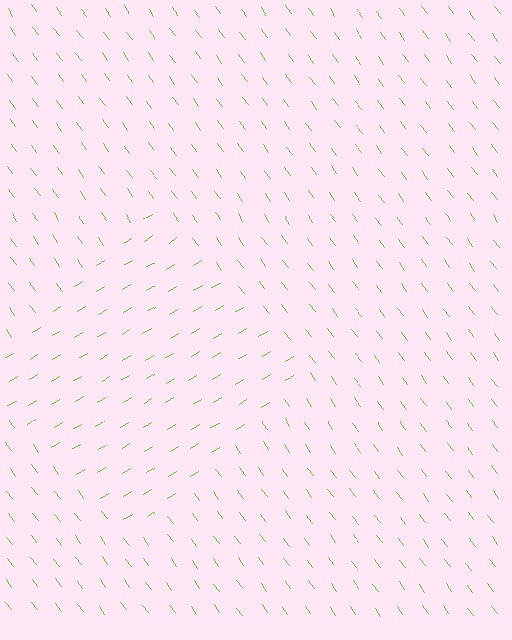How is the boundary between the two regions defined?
The boundary is defined purely by a change in line orientation (approximately 84 degrees difference). All lines are the same color and thickness.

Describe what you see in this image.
The image is filled with small lime line segments. A diamond region in the image has lines oriented differently from the surrounding lines, creating a visible texture boundary.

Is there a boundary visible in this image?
Yes, there is a texture boundary formed by a change in line orientation.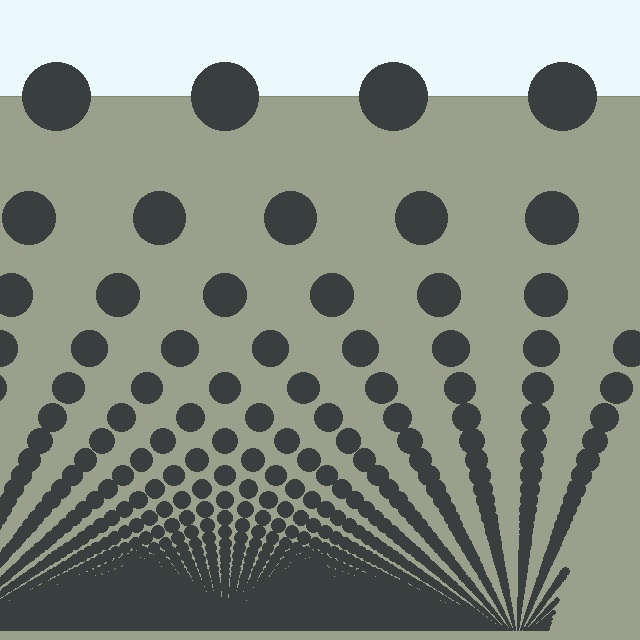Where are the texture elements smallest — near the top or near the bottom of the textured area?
Near the bottom.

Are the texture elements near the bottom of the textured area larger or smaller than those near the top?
Smaller. The gradient is inverted — elements near the bottom are smaller and denser.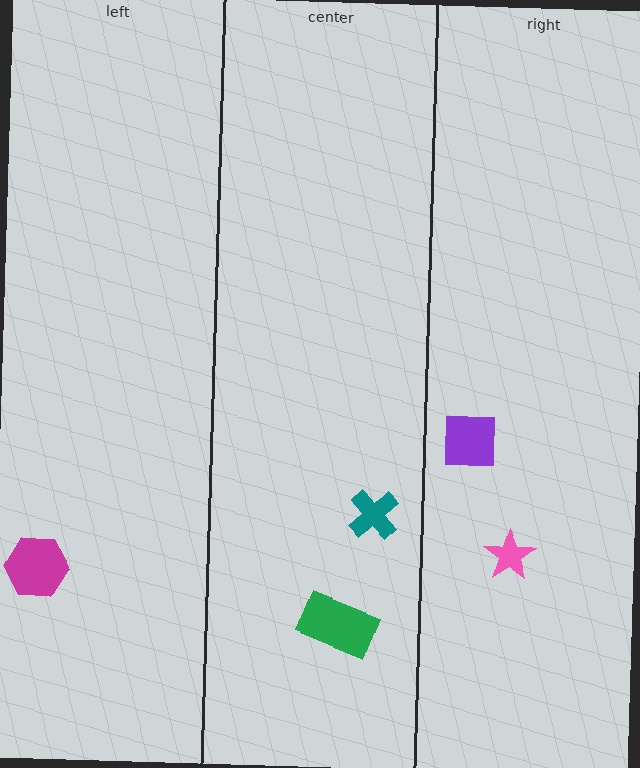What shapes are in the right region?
The purple square, the pink star.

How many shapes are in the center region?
2.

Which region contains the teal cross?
The center region.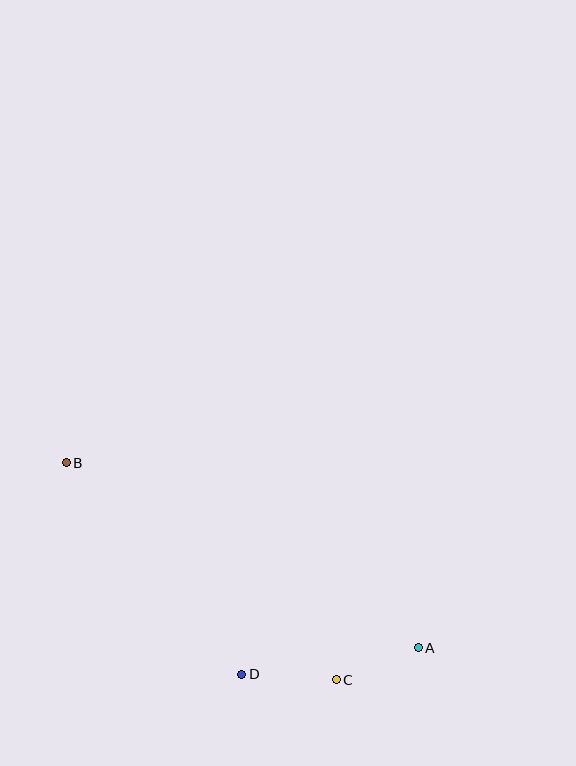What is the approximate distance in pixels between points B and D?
The distance between B and D is approximately 275 pixels.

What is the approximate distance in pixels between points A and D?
The distance between A and D is approximately 178 pixels.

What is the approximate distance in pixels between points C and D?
The distance between C and D is approximately 95 pixels.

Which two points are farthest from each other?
Points A and B are farthest from each other.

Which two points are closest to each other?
Points A and C are closest to each other.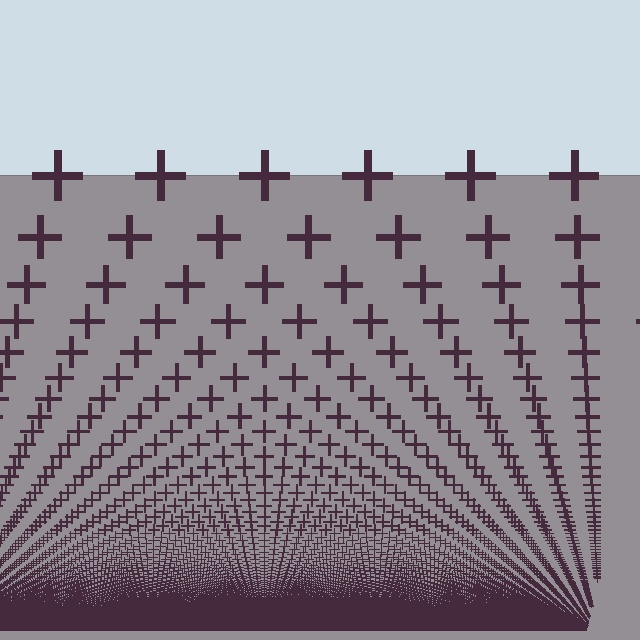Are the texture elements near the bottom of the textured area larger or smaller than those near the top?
Smaller. The gradient is inverted — elements near the bottom are smaller and denser.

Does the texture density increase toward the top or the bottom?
Density increases toward the bottom.